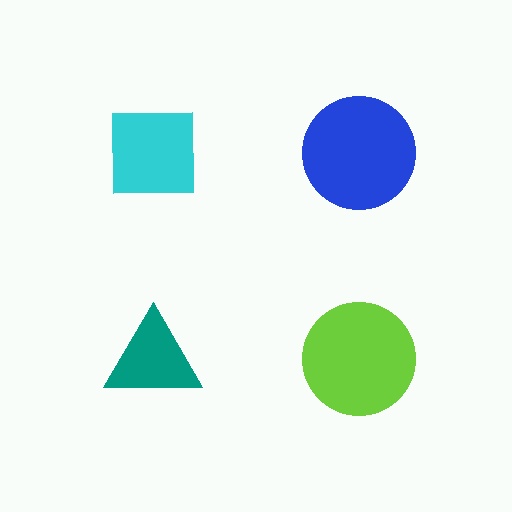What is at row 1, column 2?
A blue circle.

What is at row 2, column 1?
A teal triangle.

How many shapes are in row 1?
2 shapes.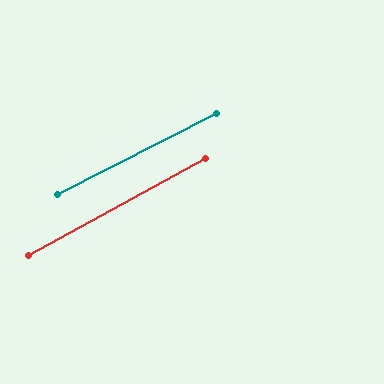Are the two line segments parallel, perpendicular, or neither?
Parallel — their directions differ by only 1.8°.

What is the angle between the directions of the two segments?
Approximately 2 degrees.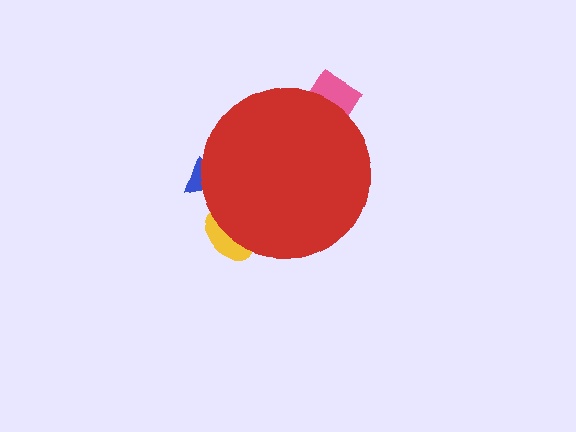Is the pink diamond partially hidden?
Yes, the pink diamond is partially hidden behind the red circle.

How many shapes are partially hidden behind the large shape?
3 shapes are partially hidden.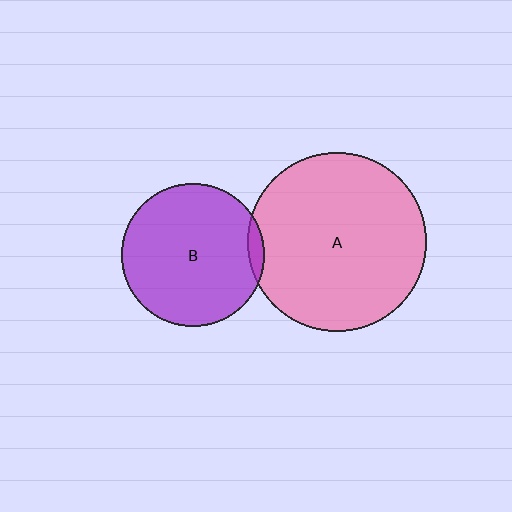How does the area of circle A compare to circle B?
Approximately 1.6 times.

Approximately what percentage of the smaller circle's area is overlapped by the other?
Approximately 5%.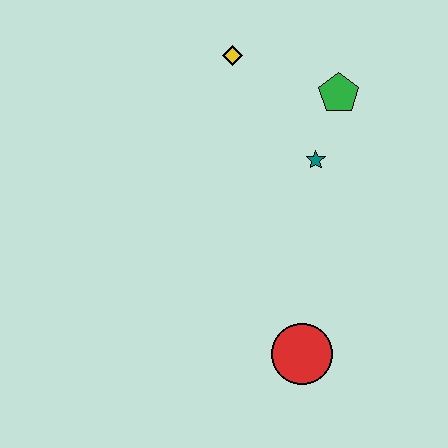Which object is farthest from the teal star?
The red circle is farthest from the teal star.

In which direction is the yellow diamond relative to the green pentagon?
The yellow diamond is to the left of the green pentagon.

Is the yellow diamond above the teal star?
Yes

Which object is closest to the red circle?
The teal star is closest to the red circle.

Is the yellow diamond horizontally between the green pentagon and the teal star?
No